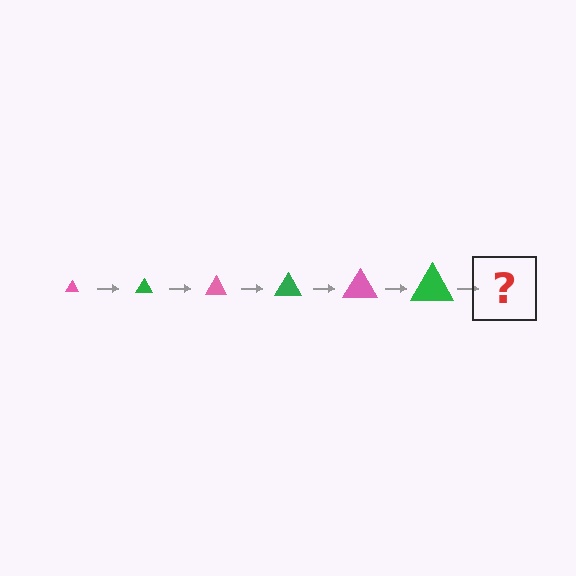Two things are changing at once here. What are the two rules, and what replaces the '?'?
The two rules are that the triangle grows larger each step and the color cycles through pink and green. The '?' should be a pink triangle, larger than the previous one.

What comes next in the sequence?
The next element should be a pink triangle, larger than the previous one.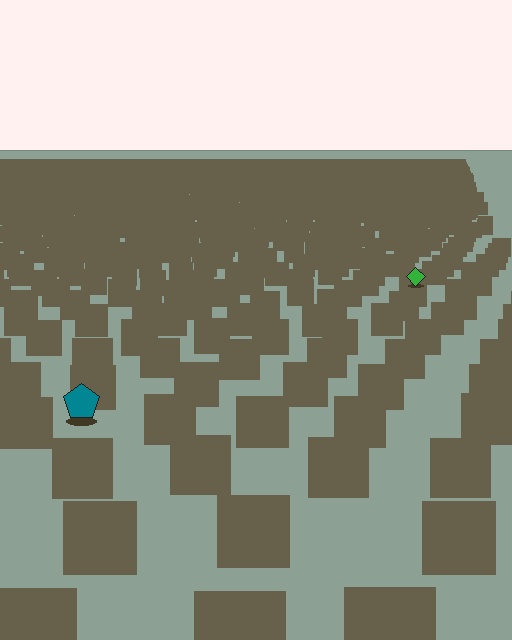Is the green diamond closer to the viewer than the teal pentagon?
No. The teal pentagon is closer — you can tell from the texture gradient: the ground texture is coarser near it.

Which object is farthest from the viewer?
The green diamond is farthest from the viewer. It appears smaller and the ground texture around it is denser.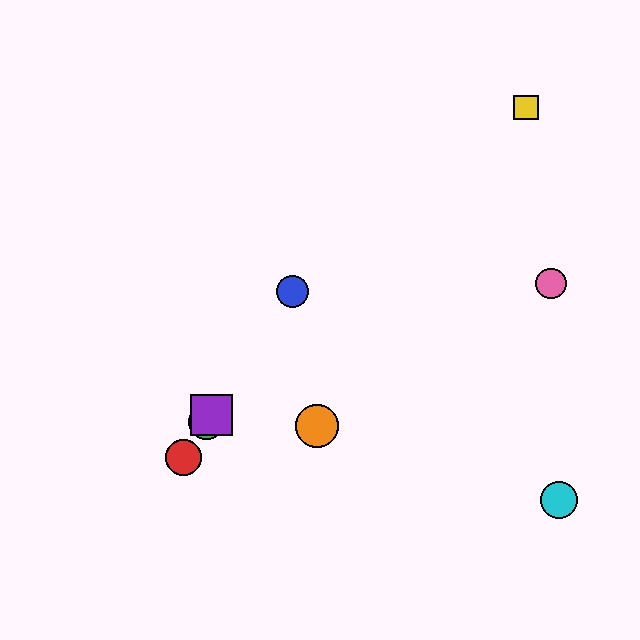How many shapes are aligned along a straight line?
4 shapes (the red circle, the blue circle, the green circle, the purple square) are aligned along a straight line.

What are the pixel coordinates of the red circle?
The red circle is at (184, 457).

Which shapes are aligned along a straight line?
The red circle, the blue circle, the green circle, the purple square are aligned along a straight line.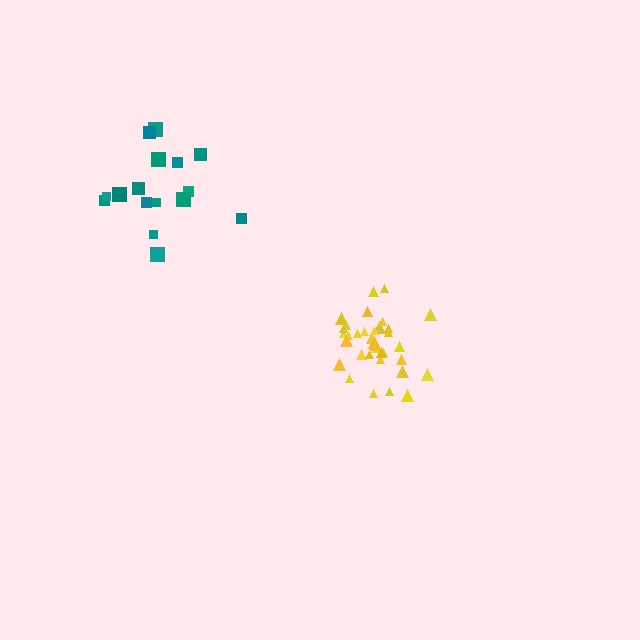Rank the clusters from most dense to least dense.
yellow, teal.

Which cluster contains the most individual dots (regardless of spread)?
Yellow (35).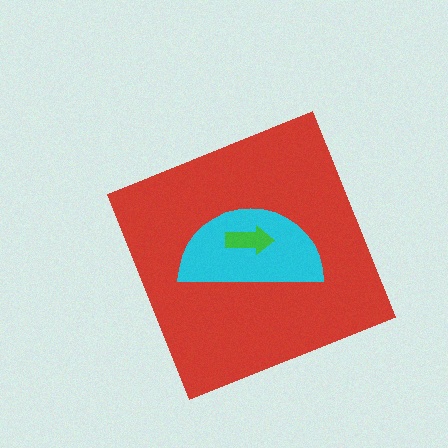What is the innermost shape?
The green arrow.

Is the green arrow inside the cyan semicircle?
Yes.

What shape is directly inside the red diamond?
The cyan semicircle.